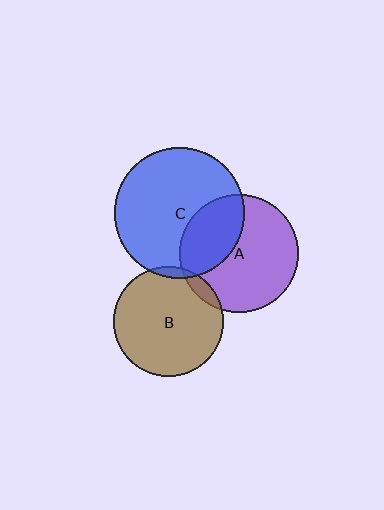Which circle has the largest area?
Circle C (blue).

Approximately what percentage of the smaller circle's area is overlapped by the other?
Approximately 5%.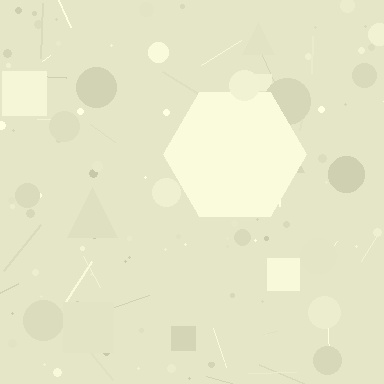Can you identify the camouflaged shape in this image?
The camouflaged shape is a hexagon.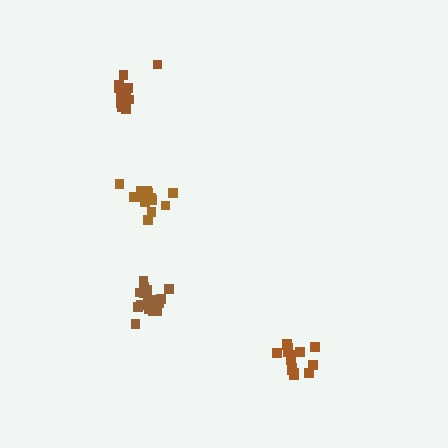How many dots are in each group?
Group 1: 14 dots, Group 2: 14 dots, Group 3: 15 dots, Group 4: 19 dots (62 total).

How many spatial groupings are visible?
There are 4 spatial groupings.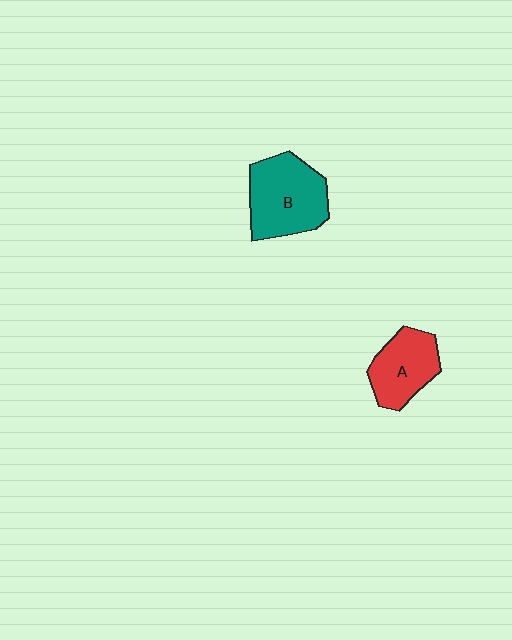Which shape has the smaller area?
Shape A (red).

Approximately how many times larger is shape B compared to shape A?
Approximately 1.3 times.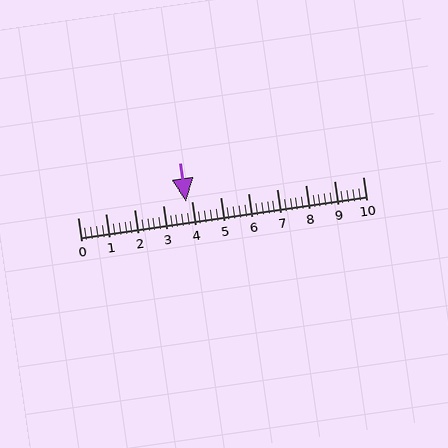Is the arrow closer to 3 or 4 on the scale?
The arrow is closer to 4.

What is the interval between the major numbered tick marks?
The major tick marks are spaced 1 units apart.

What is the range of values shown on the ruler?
The ruler shows values from 0 to 10.